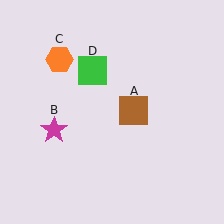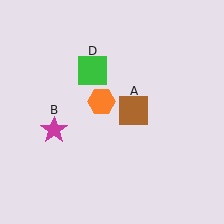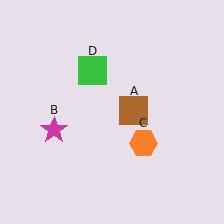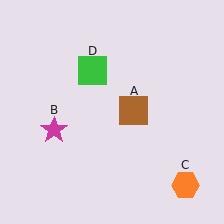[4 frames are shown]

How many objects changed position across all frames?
1 object changed position: orange hexagon (object C).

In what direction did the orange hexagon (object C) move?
The orange hexagon (object C) moved down and to the right.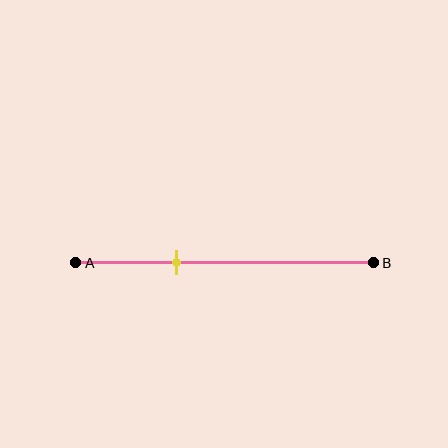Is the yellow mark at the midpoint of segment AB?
No, the mark is at about 35% from A, not at the 50% midpoint.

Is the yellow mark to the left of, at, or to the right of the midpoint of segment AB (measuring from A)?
The yellow mark is to the left of the midpoint of segment AB.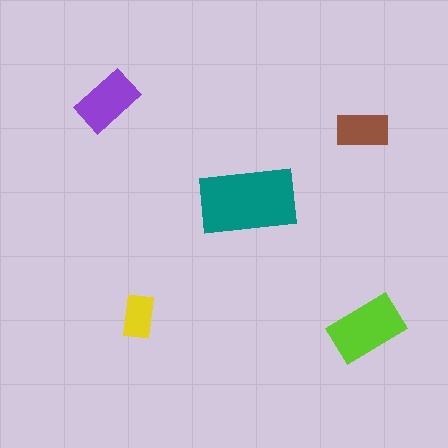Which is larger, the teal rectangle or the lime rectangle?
The teal one.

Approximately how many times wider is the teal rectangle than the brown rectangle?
About 2 times wider.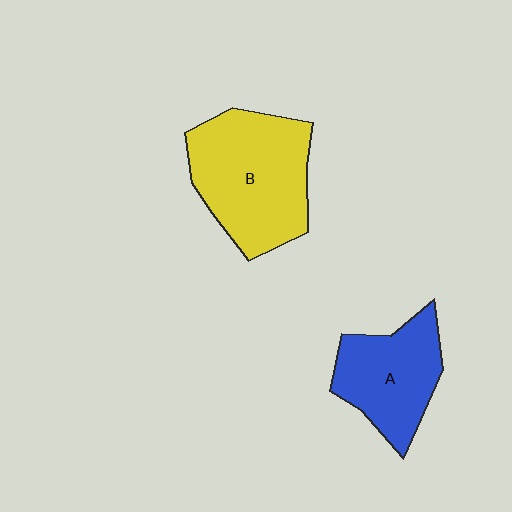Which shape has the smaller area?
Shape A (blue).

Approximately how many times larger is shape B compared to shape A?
Approximately 1.4 times.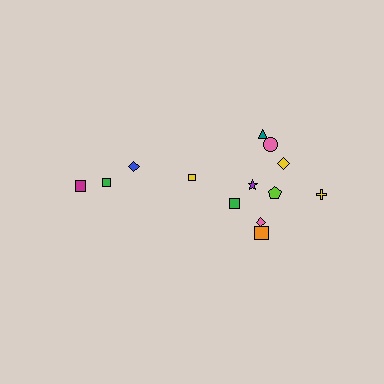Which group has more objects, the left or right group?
The right group.